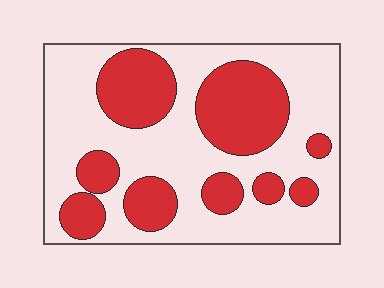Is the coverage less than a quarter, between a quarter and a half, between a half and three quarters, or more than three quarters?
Between a quarter and a half.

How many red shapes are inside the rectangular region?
9.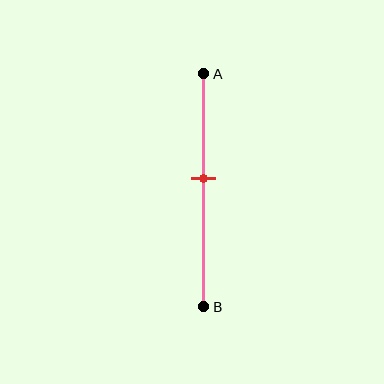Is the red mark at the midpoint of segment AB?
No, the mark is at about 45% from A, not at the 50% midpoint.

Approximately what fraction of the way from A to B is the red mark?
The red mark is approximately 45% of the way from A to B.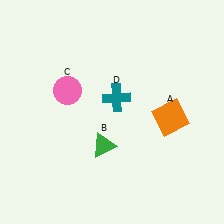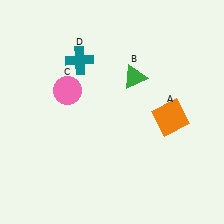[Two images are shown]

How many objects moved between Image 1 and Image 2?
2 objects moved between the two images.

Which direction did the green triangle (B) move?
The green triangle (B) moved up.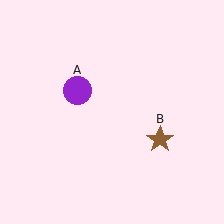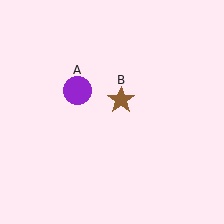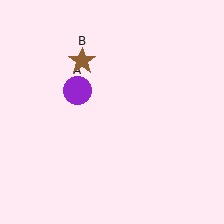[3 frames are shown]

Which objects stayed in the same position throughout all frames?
Purple circle (object A) remained stationary.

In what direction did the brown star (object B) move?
The brown star (object B) moved up and to the left.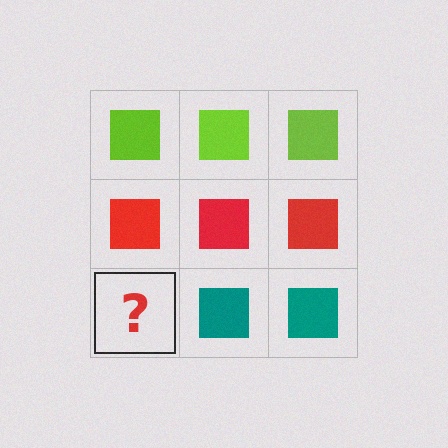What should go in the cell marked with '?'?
The missing cell should contain a teal square.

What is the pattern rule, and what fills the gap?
The rule is that each row has a consistent color. The gap should be filled with a teal square.